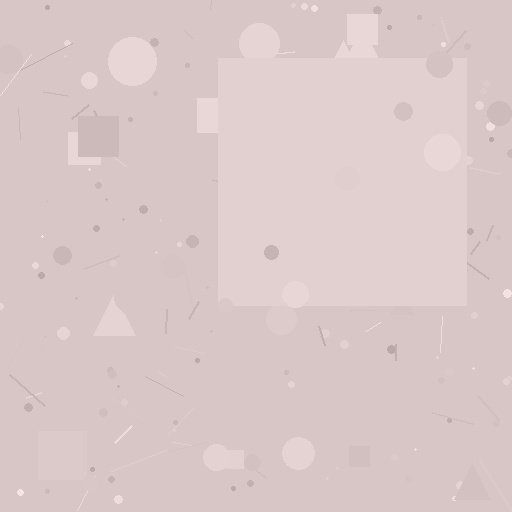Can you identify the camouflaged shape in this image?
The camouflaged shape is a square.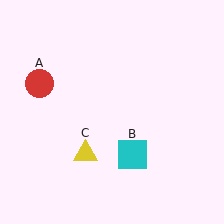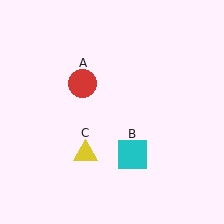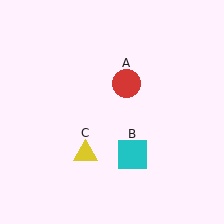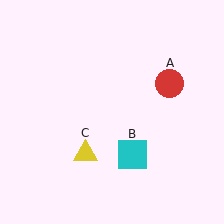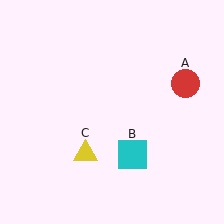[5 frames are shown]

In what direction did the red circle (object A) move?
The red circle (object A) moved right.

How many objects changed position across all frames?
1 object changed position: red circle (object A).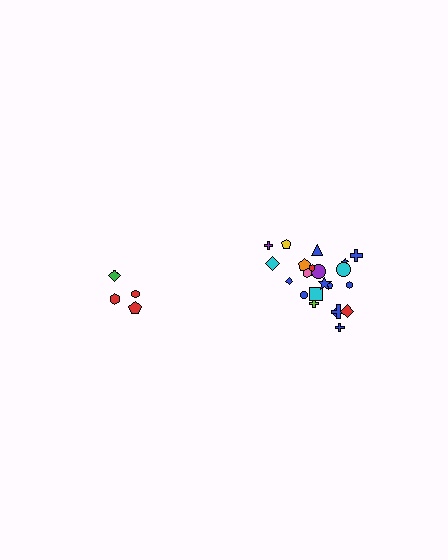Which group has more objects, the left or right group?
The right group.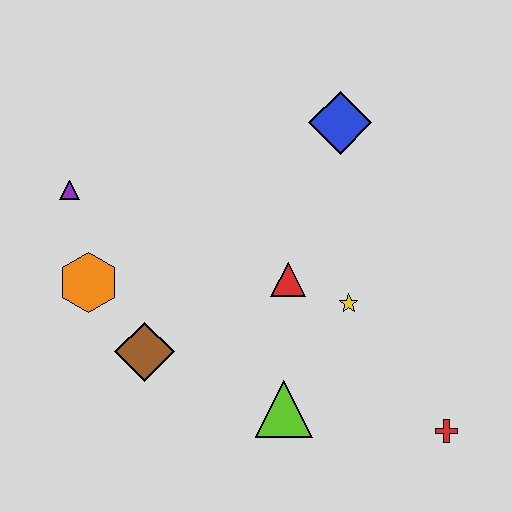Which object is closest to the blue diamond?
The red triangle is closest to the blue diamond.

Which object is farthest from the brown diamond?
The red cross is farthest from the brown diamond.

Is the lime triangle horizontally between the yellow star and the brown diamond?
Yes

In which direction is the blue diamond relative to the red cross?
The blue diamond is above the red cross.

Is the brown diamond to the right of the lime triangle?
No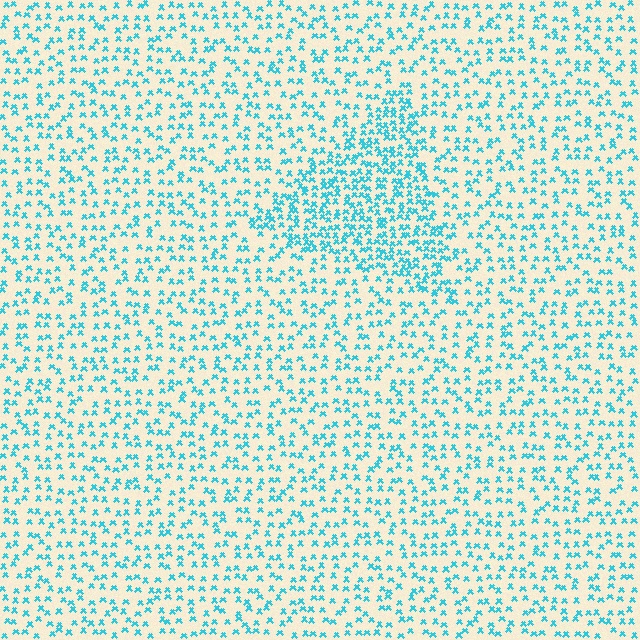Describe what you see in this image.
The image contains small cyan elements arranged at two different densities. A triangle-shaped region is visible where the elements are more densely packed than the surrounding area.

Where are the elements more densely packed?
The elements are more densely packed inside the triangle boundary.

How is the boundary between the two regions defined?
The boundary is defined by a change in element density (approximately 1.9x ratio). All elements are the same color, size, and shape.